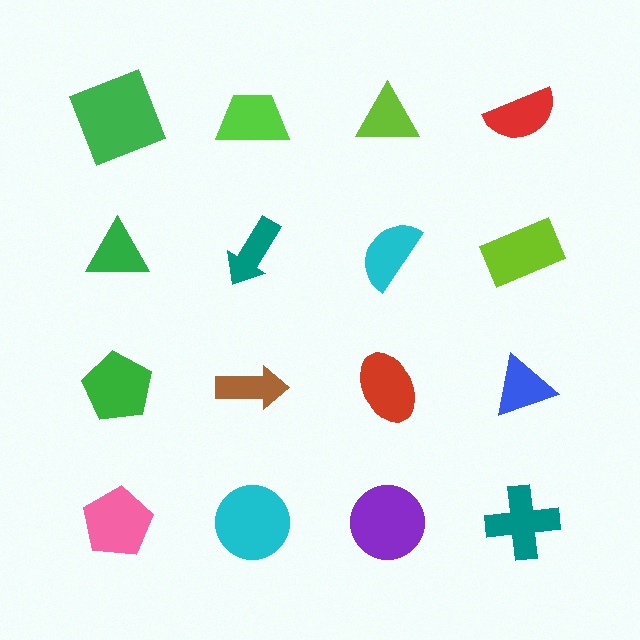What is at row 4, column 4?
A teal cross.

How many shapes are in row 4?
4 shapes.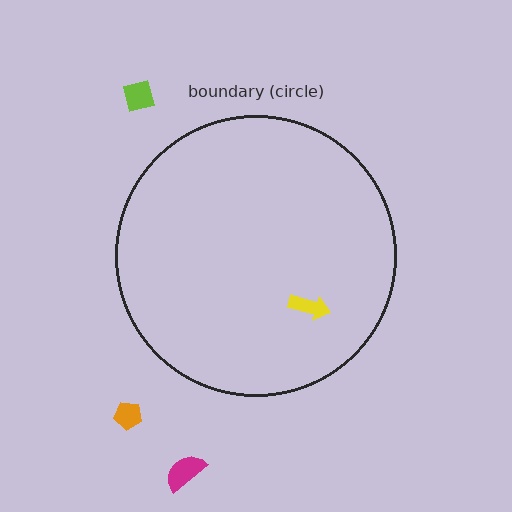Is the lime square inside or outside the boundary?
Outside.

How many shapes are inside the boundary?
1 inside, 3 outside.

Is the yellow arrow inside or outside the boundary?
Inside.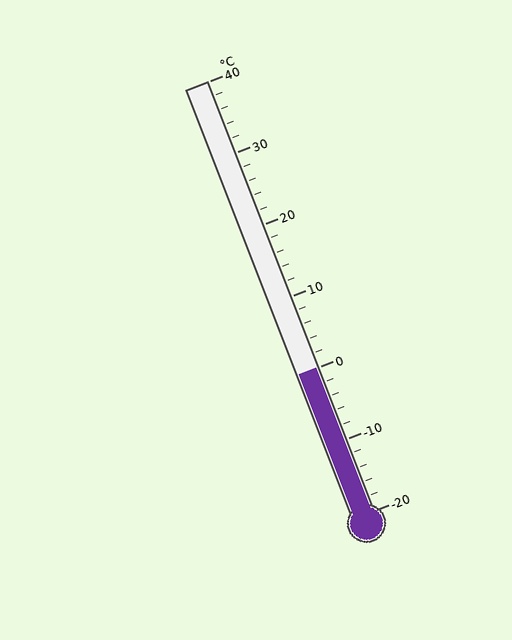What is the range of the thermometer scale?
The thermometer scale ranges from -20°C to 40°C.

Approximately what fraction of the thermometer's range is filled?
The thermometer is filled to approximately 35% of its range.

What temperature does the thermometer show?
The thermometer shows approximately 0°C.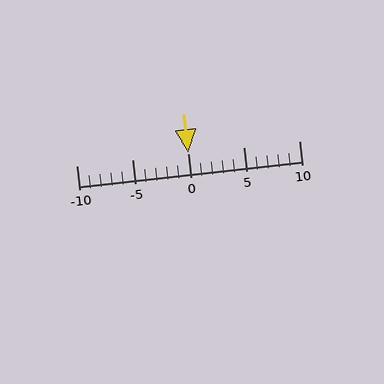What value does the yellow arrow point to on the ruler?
The yellow arrow points to approximately 0.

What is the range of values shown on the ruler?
The ruler shows values from -10 to 10.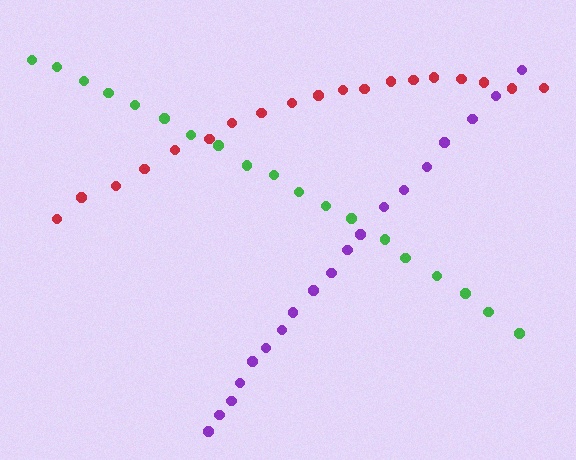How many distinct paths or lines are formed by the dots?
There are 3 distinct paths.